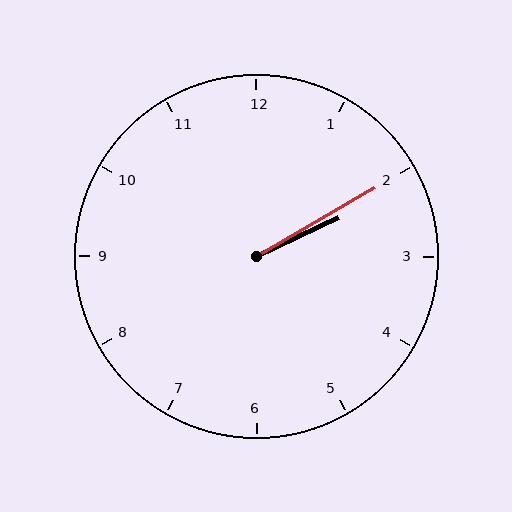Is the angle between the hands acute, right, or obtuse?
It is acute.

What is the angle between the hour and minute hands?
Approximately 5 degrees.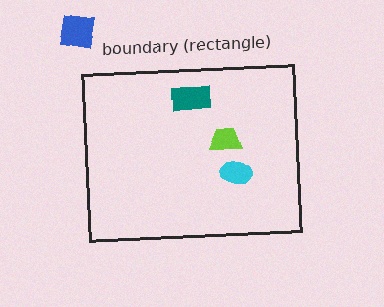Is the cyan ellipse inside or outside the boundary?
Inside.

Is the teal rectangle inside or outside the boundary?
Inside.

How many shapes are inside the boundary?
3 inside, 1 outside.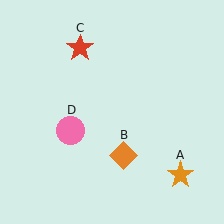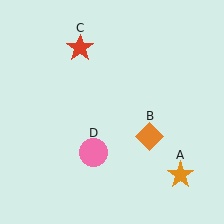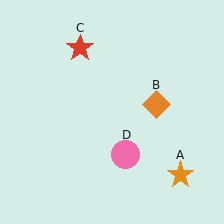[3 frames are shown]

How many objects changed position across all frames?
2 objects changed position: orange diamond (object B), pink circle (object D).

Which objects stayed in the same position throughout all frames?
Orange star (object A) and red star (object C) remained stationary.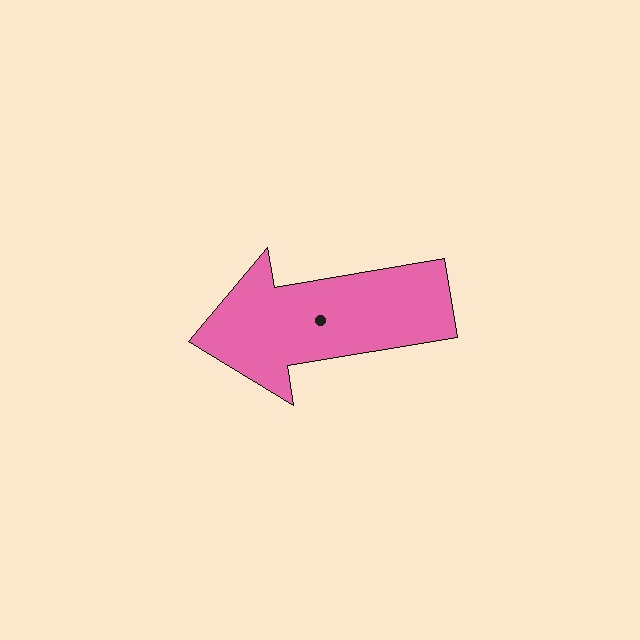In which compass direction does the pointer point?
West.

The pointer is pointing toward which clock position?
Roughly 9 o'clock.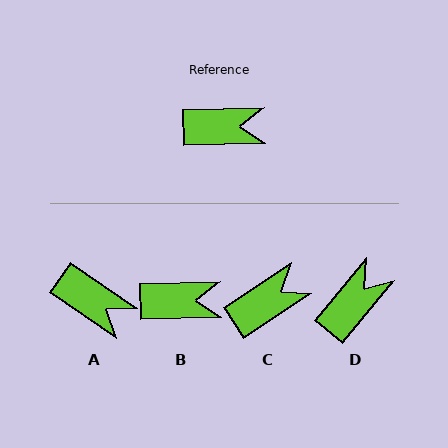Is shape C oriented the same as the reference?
No, it is off by about 32 degrees.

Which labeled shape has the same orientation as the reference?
B.